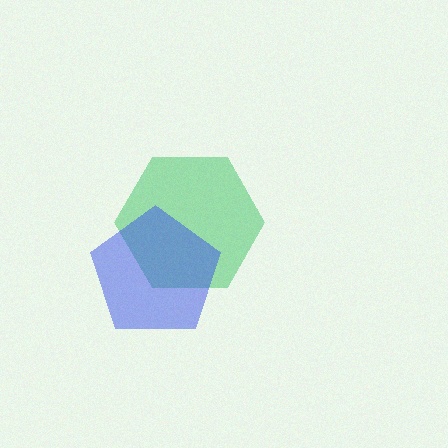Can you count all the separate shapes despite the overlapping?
Yes, there are 2 separate shapes.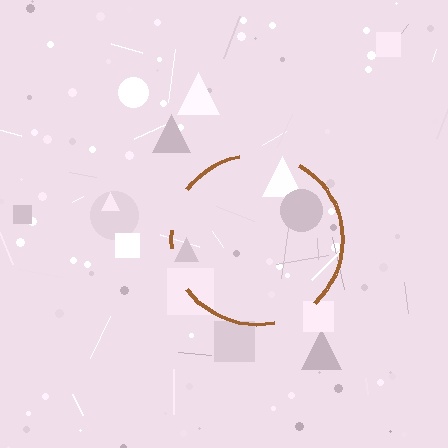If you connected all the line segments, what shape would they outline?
They would outline a circle.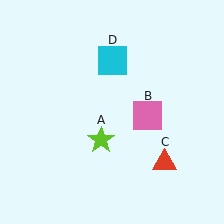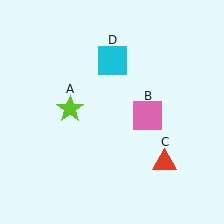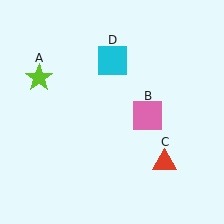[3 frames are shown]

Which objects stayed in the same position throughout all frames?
Pink square (object B) and red triangle (object C) and cyan square (object D) remained stationary.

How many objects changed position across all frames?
1 object changed position: lime star (object A).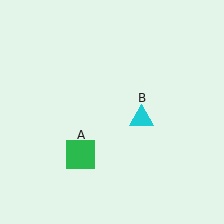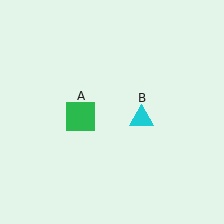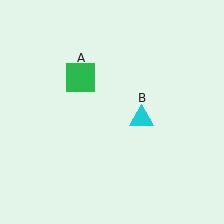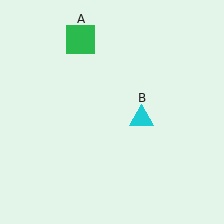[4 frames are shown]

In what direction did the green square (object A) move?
The green square (object A) moved up.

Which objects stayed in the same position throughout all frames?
Cyan triangle (object B) remained stationary.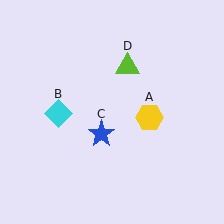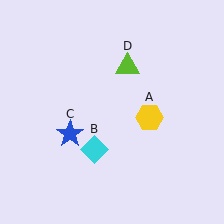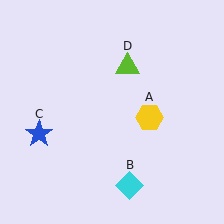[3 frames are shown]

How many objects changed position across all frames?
2 objects changed position: cyan diamond (object B), blue star (object C).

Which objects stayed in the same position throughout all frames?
Yellow hexagon (object A) and lime triangle (object D) remained stationary.